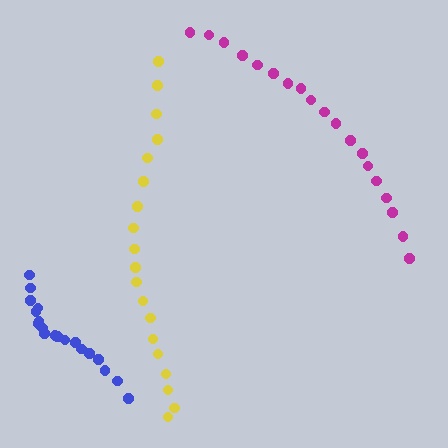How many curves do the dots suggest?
There are 3 distinct paths.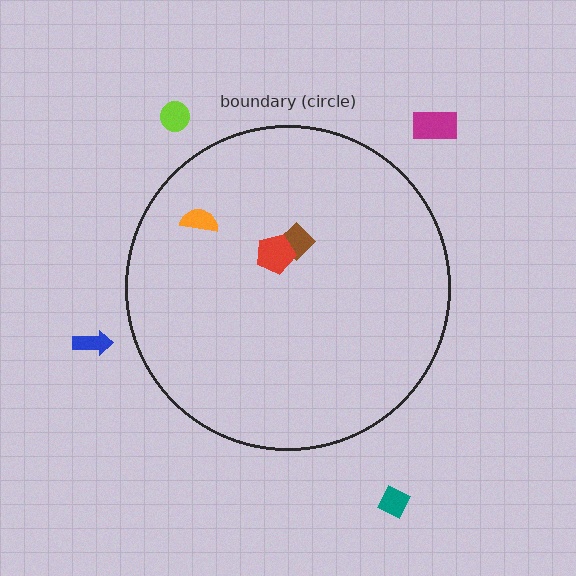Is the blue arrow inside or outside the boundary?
Outside.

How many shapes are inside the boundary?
3 inside, 4 outside.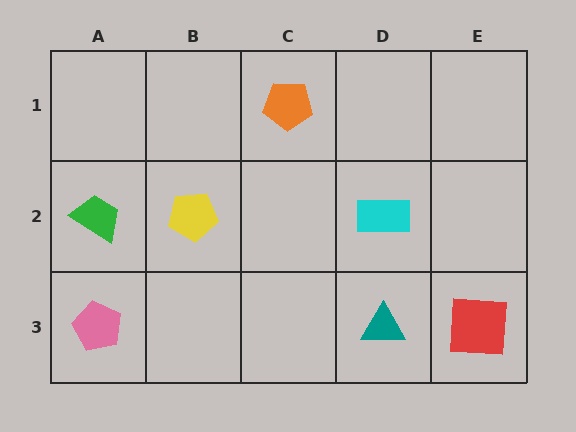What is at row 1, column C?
An orange pentagon.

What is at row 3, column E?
A red square.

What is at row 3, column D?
A teal triangle.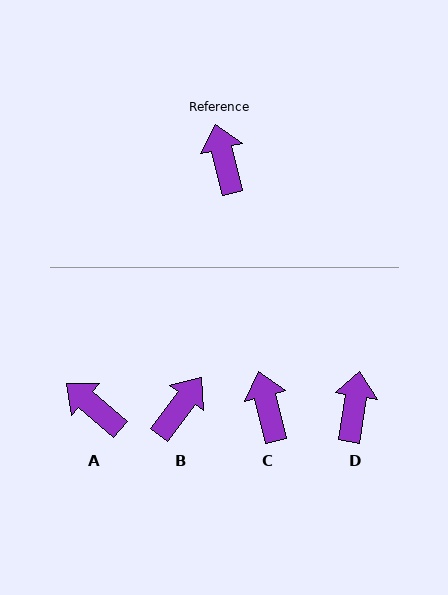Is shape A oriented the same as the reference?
No, it is off by about 36 degrees.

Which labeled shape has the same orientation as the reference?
C.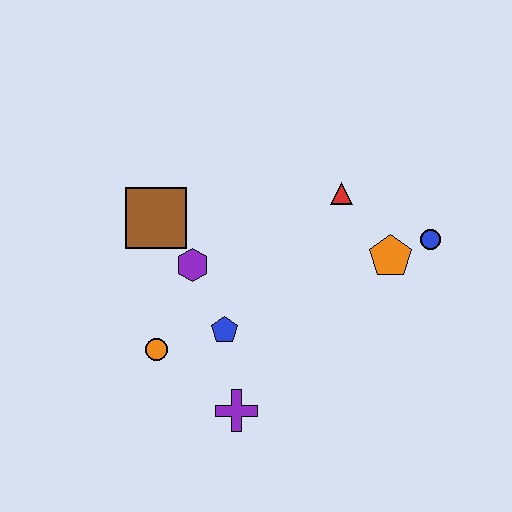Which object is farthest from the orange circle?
The blue circle is farthest from the orange circle.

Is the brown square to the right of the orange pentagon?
No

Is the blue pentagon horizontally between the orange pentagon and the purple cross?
No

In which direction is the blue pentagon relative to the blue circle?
The blue pentagon is to the left of the blue circle.